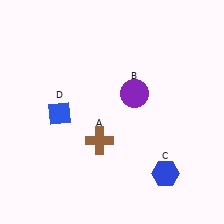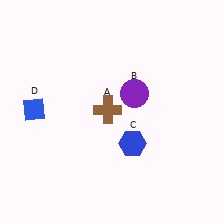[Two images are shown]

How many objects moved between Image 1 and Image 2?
3 objects moved between the two images.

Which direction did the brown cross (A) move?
The brown cross (A) moved up.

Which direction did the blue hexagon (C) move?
The blue hexagon (C) moved left.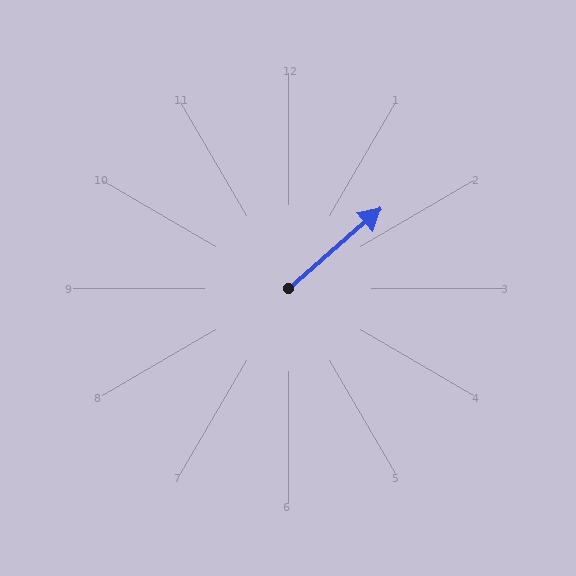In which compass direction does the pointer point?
Northeast.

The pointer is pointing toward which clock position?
Roughly 2 o'clock.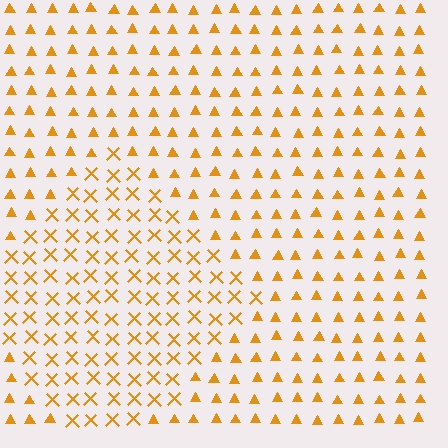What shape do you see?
I see a diamond.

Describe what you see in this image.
The image is filled with small orange elements arranged in a uniform grid. A diamond-shaped region contains X marks, while the surrounding area contains triangles. The boundary is defined purely by the change in element shape.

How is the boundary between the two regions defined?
The boundary is defined by a change in element shape: X marks inside vs. triangles outside. All elements share the same color and spacing.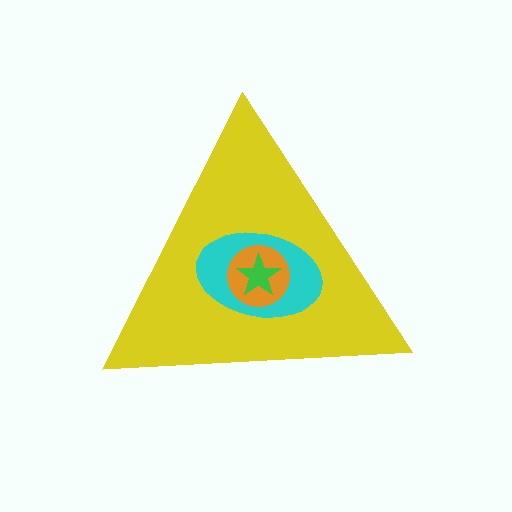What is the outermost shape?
The yellow triangle.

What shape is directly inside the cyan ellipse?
The orange circle.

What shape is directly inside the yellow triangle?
The cyan ellipse.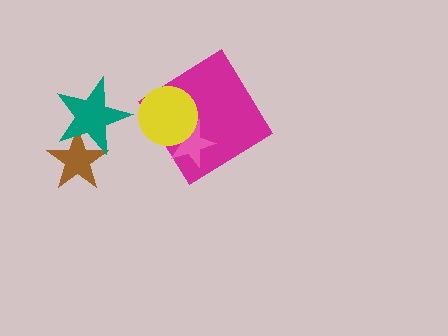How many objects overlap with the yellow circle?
2 objects overlap with the yellow circle.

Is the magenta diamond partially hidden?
Yes, it is partially covered by another shape.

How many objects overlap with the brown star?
1 object overlaps with the brown star.